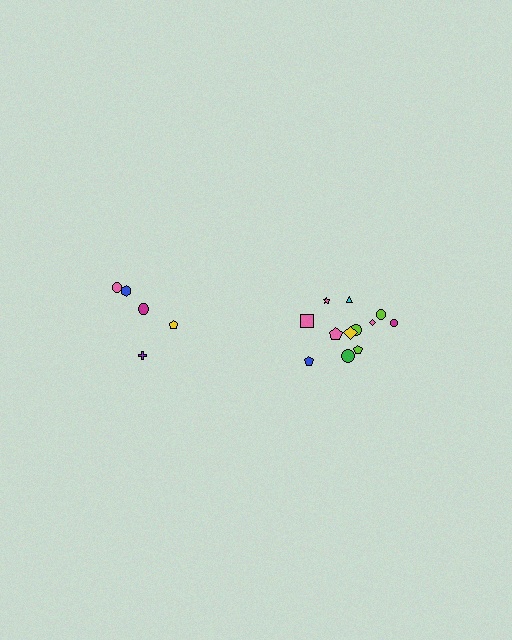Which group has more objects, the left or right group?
The right group.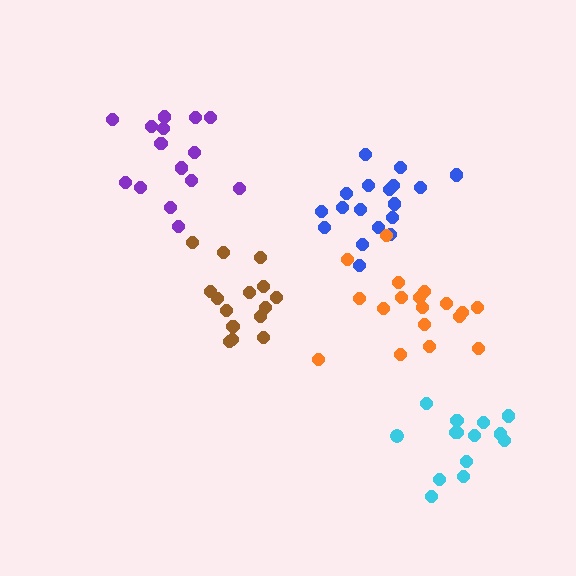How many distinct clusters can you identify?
There are 5 distinct clusters.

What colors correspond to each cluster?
The clusters are colored: blue, orange, brown, cyan, purple.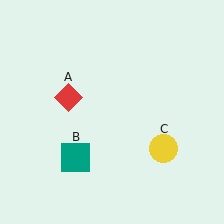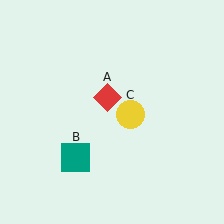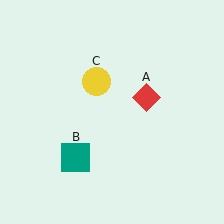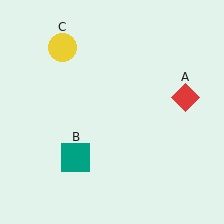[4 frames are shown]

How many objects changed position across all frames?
2 objects changed position: red diamond (object A), yellow circle (object C).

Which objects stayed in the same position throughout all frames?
Teal square (object B) remained stationary.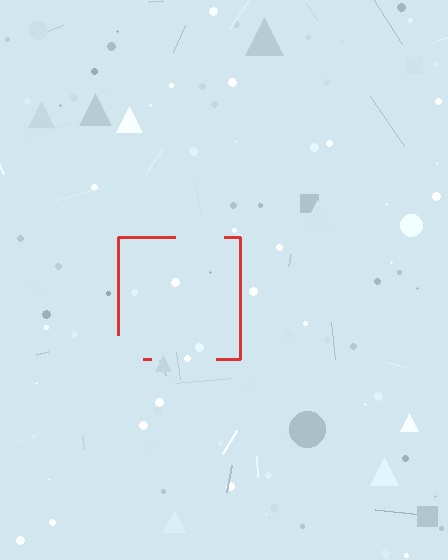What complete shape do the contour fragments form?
The contour fragments form a square.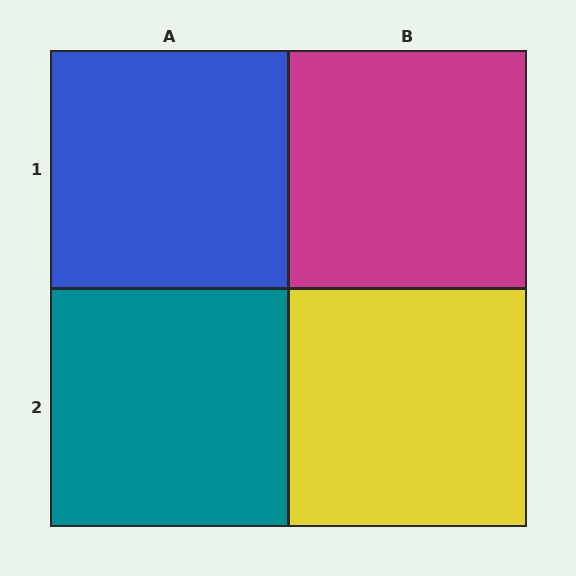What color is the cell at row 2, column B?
Yellow.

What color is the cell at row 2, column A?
Teal.